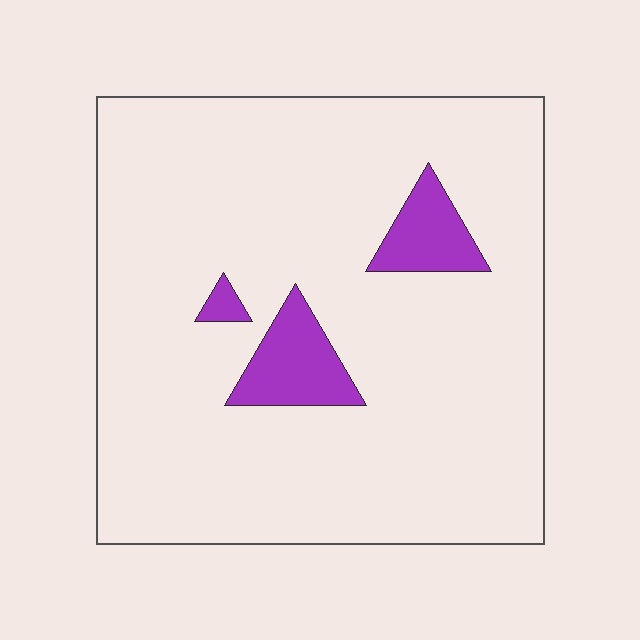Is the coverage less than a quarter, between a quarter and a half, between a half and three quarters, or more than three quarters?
Less than a quarter.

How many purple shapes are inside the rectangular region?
3.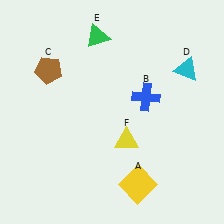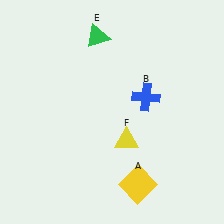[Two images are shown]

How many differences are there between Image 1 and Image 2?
There are 2 differences between the two images.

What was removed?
The brown pentagon (C), the cyan triangle (D) were removed in Image 2.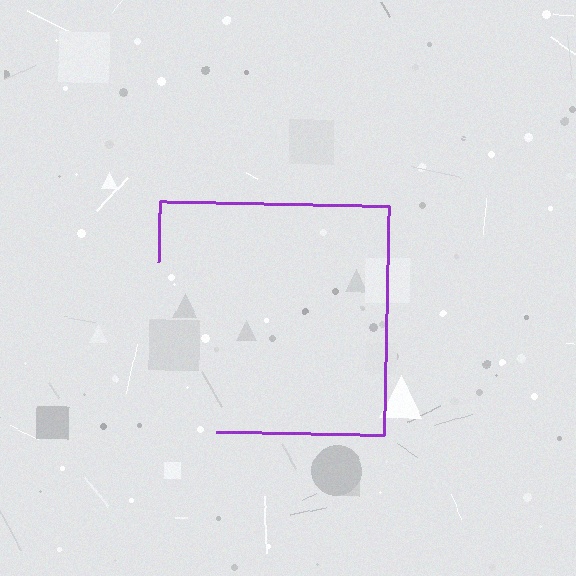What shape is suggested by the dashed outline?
The dashed outline suggests a square.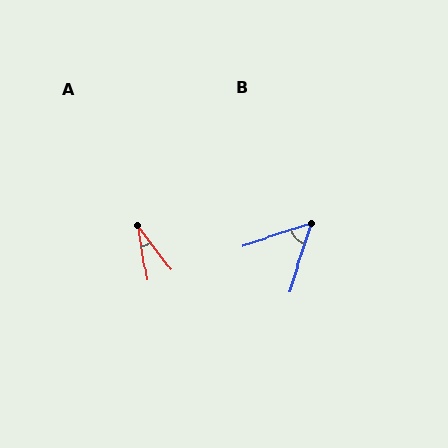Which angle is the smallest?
A, at approximately 28 degrees.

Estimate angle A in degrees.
Approximately 28 degrees.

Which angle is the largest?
B, at approximately 54 degrees.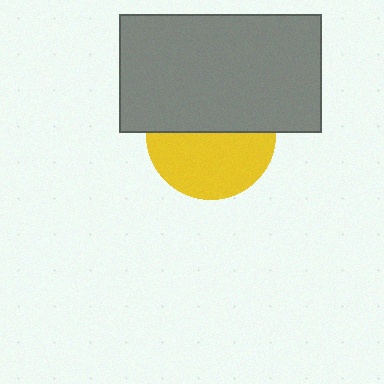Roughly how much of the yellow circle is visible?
About half of it is visible (roughly 51%).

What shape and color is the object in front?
The object in front is a gray rectangle.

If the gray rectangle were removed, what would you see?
You would see the complete yellow circle.